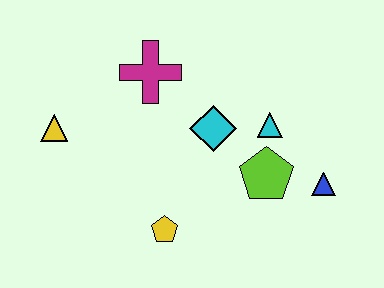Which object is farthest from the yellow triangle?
The blue triangle is farthest from the yellow triangle.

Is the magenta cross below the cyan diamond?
No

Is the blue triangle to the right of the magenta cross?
Yes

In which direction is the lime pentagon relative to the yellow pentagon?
The lime pentagon is to the right of the yellow pentagon.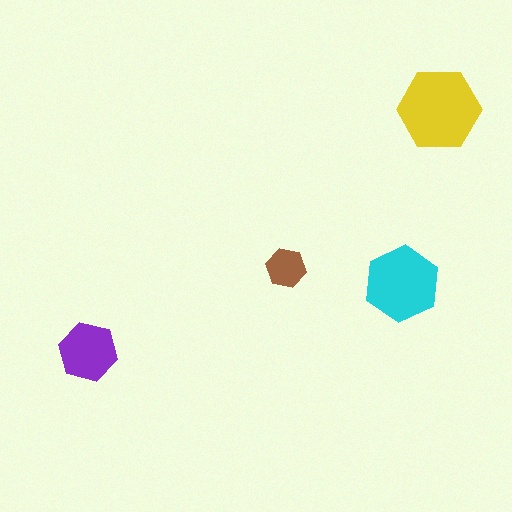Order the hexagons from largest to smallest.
the yellow one, the cyan one, the purple one, the brown one.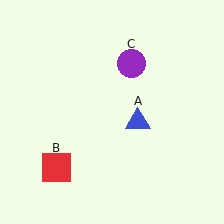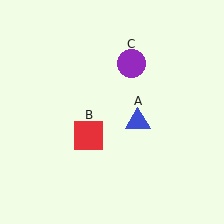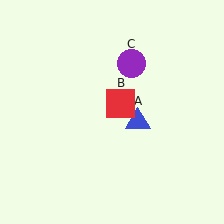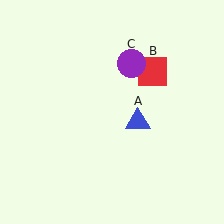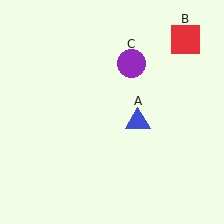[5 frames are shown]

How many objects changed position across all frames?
1 object changed position: red square (object B).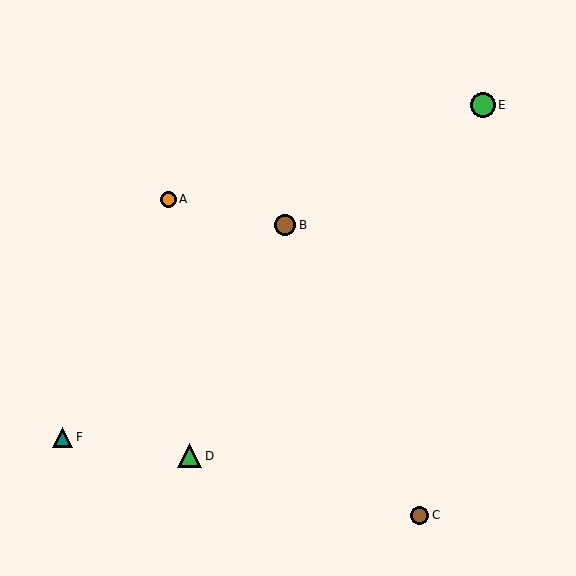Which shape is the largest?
The green circle (labeled E) is the largest.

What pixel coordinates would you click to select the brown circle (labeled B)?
Click at (285, 225) to select the brown circle B.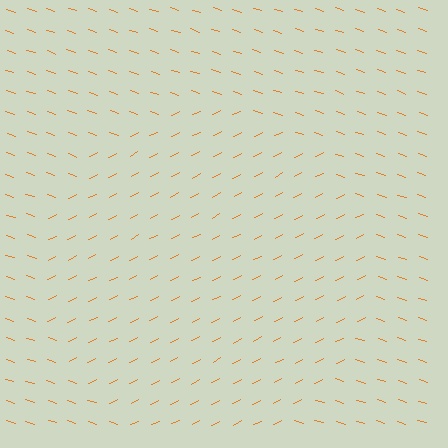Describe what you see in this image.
The image is filled with small orange line segments. A circle region in the image has lines oriented differently from the surrounding lines, creating a visible texture boundary.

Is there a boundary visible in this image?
Yes, there is a texture boundary formed by a change in line orientation.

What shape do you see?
I see a circle.